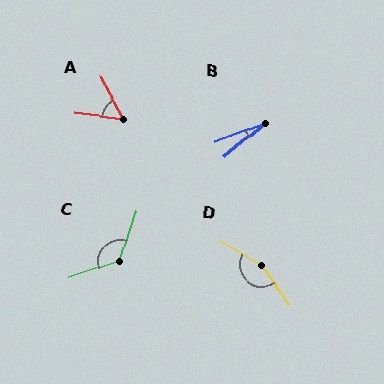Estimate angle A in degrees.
Approximately 55 degrees.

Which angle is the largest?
D, at approximately 155 degrees.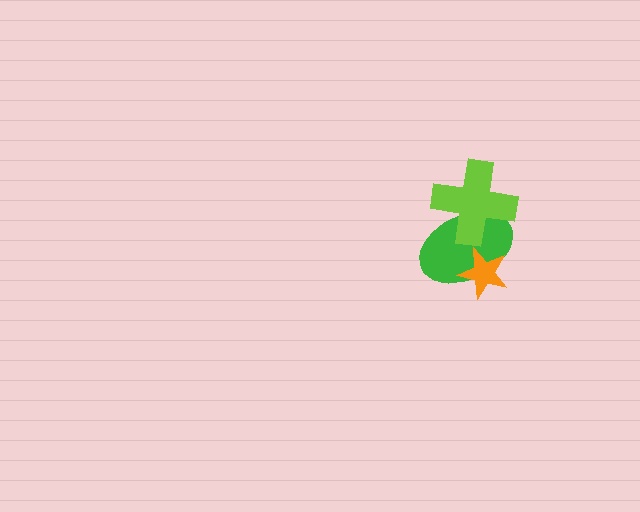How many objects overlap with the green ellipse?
2 objects overlap with the green ellipse.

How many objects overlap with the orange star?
1 object overlaps with the orange star.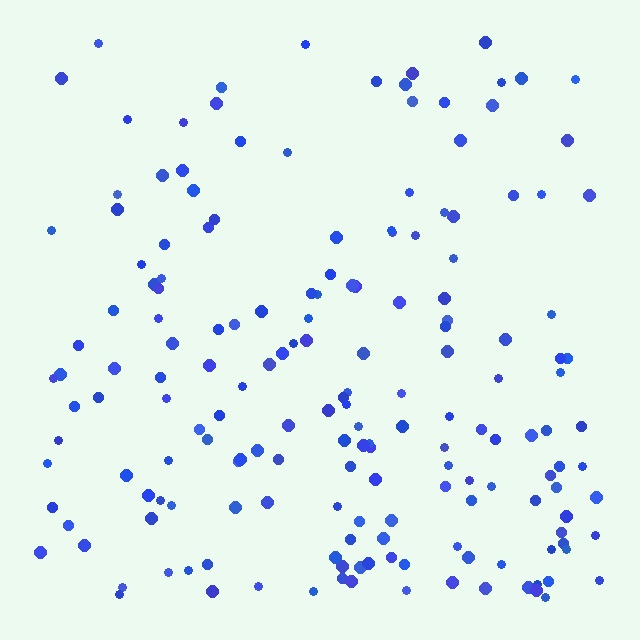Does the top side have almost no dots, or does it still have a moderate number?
Still a moderate number, just noticeably fewer than the bottom.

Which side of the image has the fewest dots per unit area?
The top.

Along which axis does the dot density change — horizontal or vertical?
Vertical.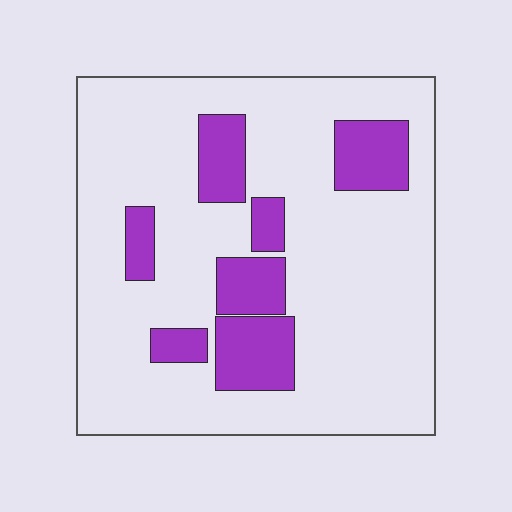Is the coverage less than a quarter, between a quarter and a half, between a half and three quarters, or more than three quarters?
Less than a quarter.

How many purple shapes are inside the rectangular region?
7.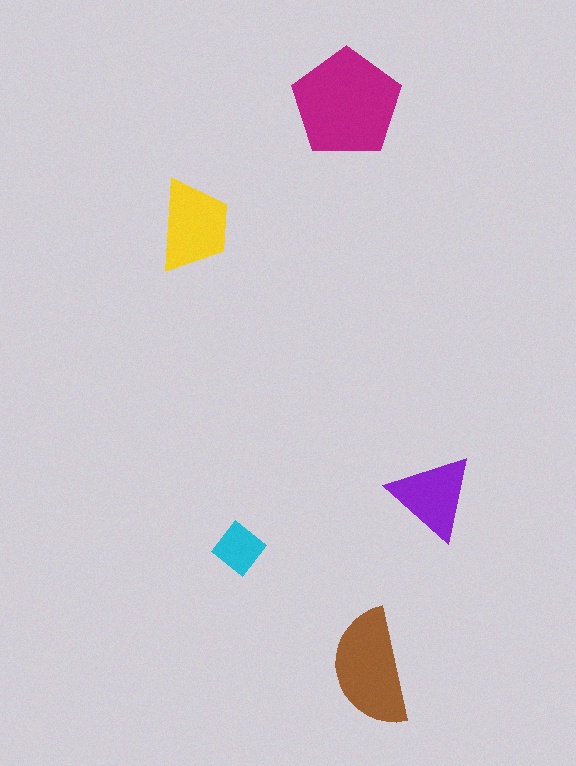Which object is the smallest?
The cyan diamond.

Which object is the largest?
The magenta pentagon.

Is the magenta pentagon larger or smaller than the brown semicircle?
Larger.